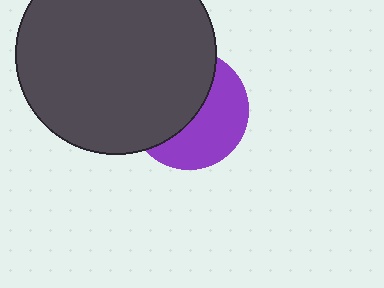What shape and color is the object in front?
The object in front is a dark gray circle.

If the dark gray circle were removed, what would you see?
You would see the complete purple circle.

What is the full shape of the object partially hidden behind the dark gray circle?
The partially hidden object is a purple circle.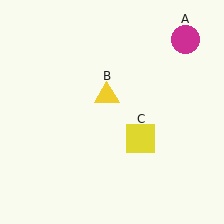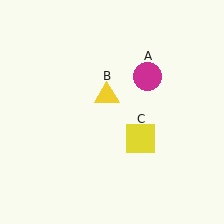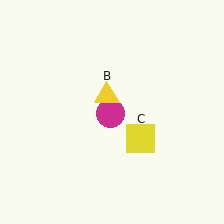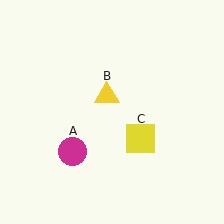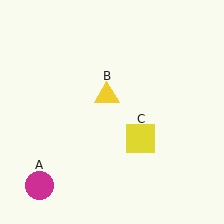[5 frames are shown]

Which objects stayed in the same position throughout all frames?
Yellow triangle (object B) and yellow square (object C) remained stationary.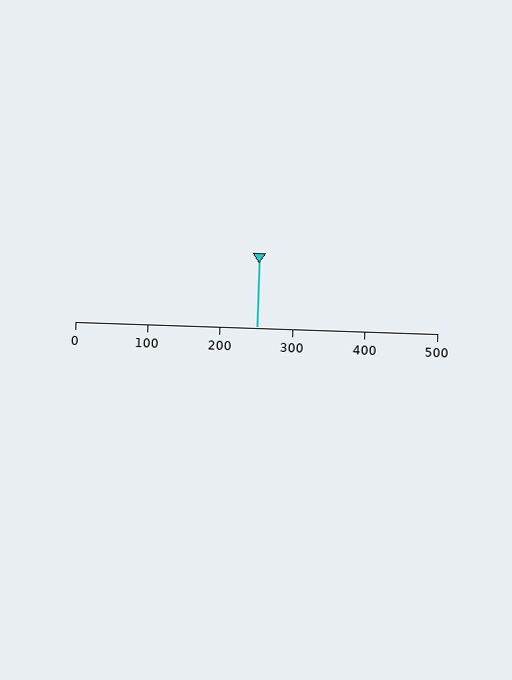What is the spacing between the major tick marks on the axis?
The major ticks are spaced 100 apart.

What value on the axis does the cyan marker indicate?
The marker indicates approximately 250.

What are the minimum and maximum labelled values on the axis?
The axis runs from 0 to 500.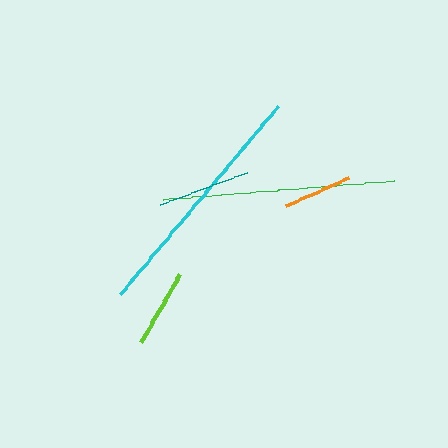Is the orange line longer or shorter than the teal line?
The teal line is longer than the orange line.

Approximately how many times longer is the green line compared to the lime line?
The green line is approximately 3.0 times the length of the lime line.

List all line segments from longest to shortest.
From longest to shortest: cyan, green, teal, lime, orange.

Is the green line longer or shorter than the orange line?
The green line is longer than the orange line.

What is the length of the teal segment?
The teal segment is approximately 92 pixels long.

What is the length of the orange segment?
The orange segment is approximately 68 pixels long.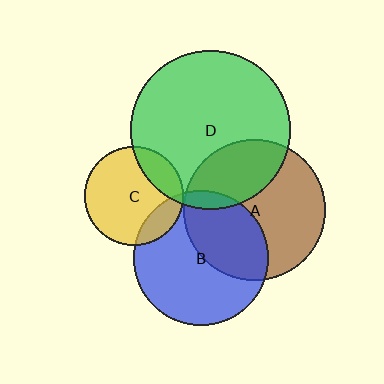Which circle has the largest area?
Circle D (green).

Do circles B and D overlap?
Yes.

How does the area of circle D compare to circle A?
Approximately 1.3 times.